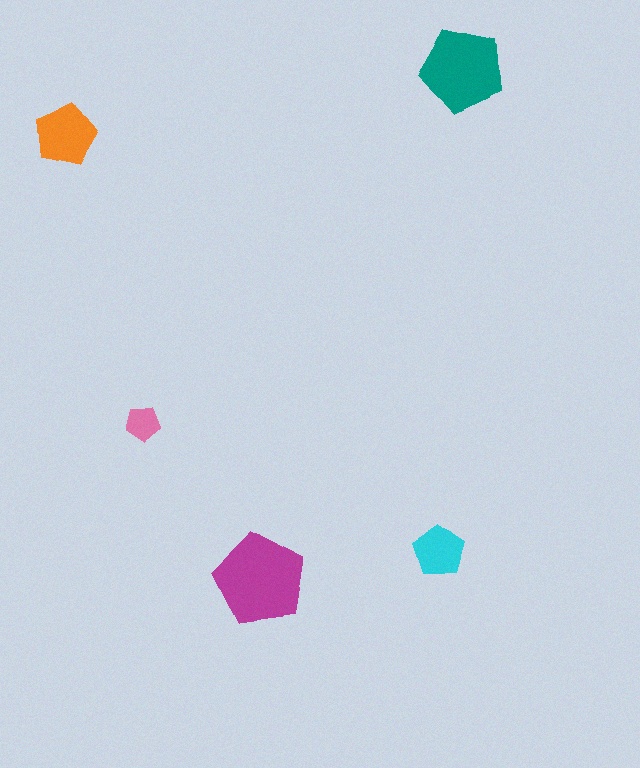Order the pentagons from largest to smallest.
the magenta one, the teal one, the orange one, the cyan one, the pink one.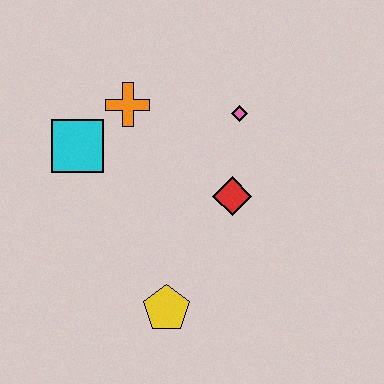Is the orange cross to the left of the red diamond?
Yes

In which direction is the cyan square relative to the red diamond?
The cyan square is to the left of the red diamond.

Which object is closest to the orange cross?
The cyan square is closest to the orange cross.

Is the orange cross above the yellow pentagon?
Yes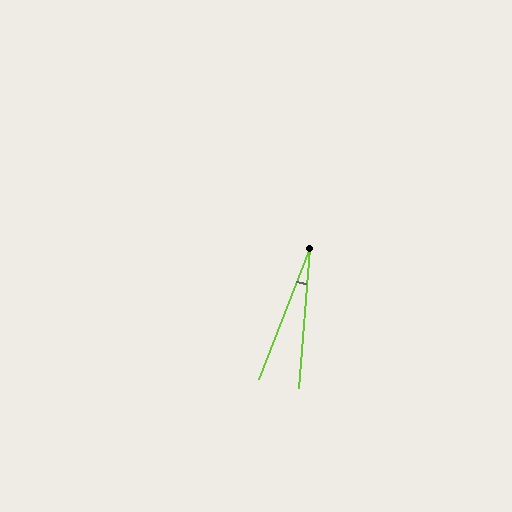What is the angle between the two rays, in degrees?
Approximately 17 degrees.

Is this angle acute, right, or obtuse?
It is acute.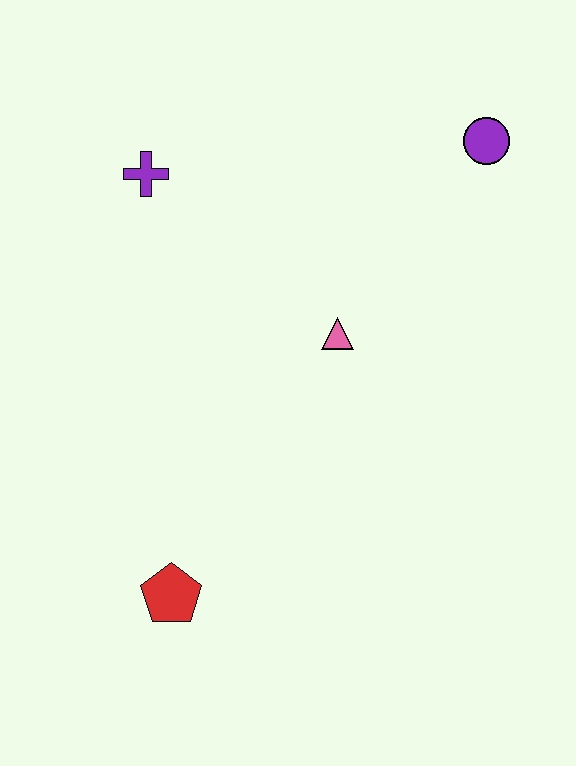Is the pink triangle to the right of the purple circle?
No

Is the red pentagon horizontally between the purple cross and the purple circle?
Yes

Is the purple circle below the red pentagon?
No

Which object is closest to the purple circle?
The pink triangle is closest to the purple circle.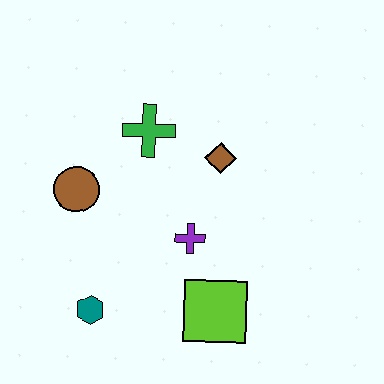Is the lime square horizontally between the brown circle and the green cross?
No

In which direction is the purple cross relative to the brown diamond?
The purple cross is below the brown diamond.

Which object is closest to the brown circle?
The green cross is closest to the brown circle.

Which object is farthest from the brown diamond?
The teal hexagon is farthest from the brown diamond.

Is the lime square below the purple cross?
Yes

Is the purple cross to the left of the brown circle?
No